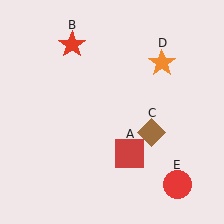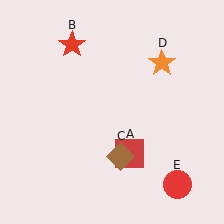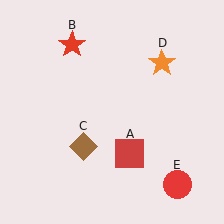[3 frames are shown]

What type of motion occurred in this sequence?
The brown diamond (object C) rotated clockwise around the center of the scene.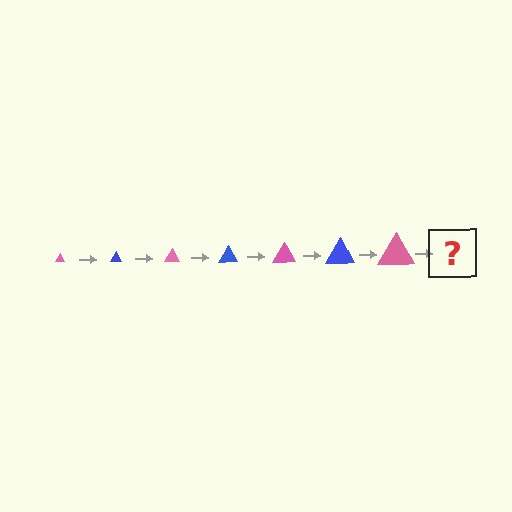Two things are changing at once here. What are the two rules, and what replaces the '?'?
The two rules are that the triangle grows larger each step and the color cycles through pink and blue. The '?' should be a blue triangle, larger than the previous one.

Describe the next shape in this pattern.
It should be a blue triangle, larger than the previous one.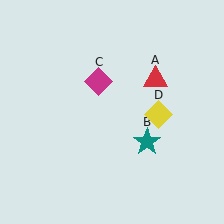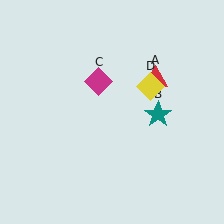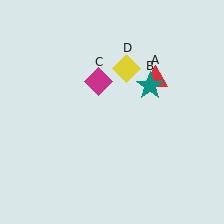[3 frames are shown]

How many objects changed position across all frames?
2 objects changed position: teal star (object B), yellow diamond (object D).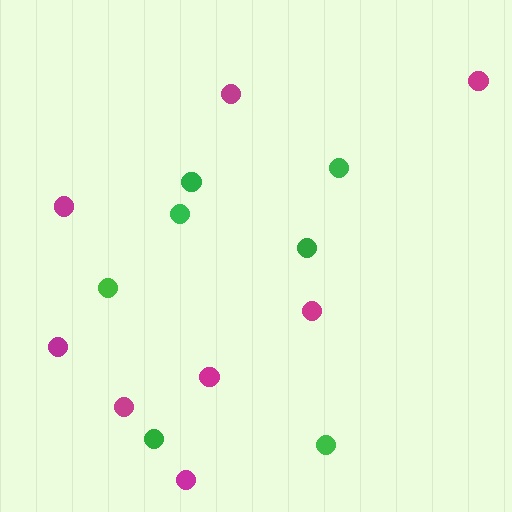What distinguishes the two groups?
There are 2 groups: one group of magenta circles (8) and one group of green circles (7).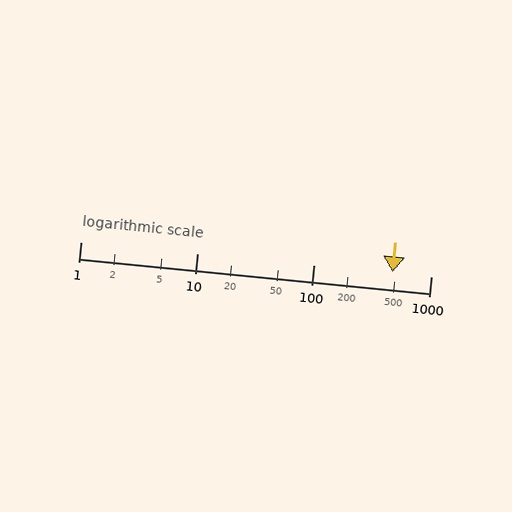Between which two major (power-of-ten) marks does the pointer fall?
The pointer is between 100 and 1000.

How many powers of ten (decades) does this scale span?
The scale spans 3 decades, from 1 to 1000.